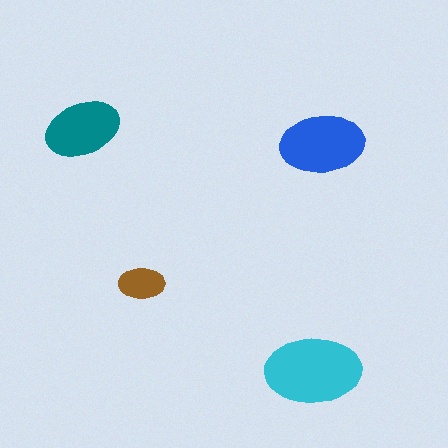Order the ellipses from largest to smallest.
the cyan one, the blue one, the teal one, the brown one.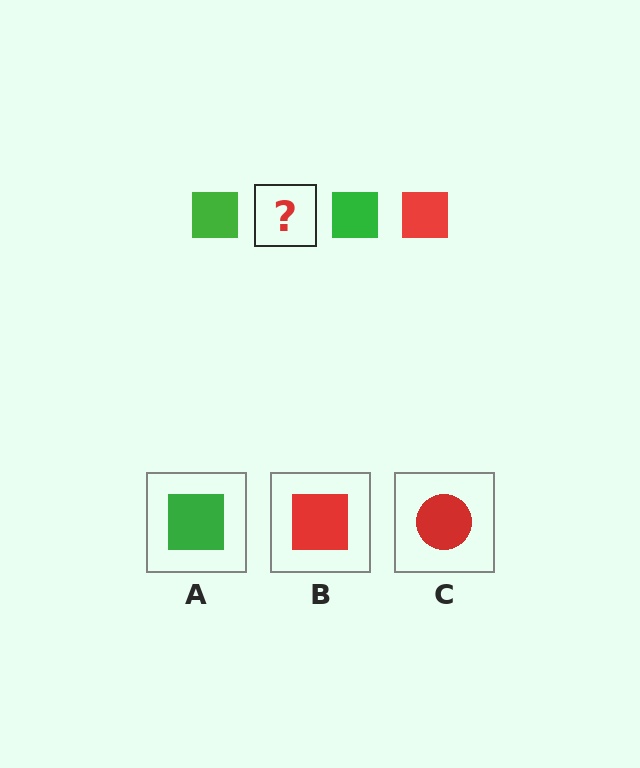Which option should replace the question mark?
Option B.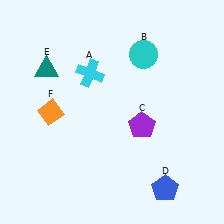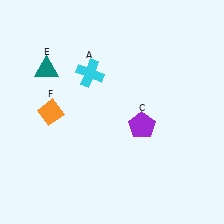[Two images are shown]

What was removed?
The cyan circle (B), the blue pentagon (D) were removed in Image 2.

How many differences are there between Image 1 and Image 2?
There are 2 differences between the two images.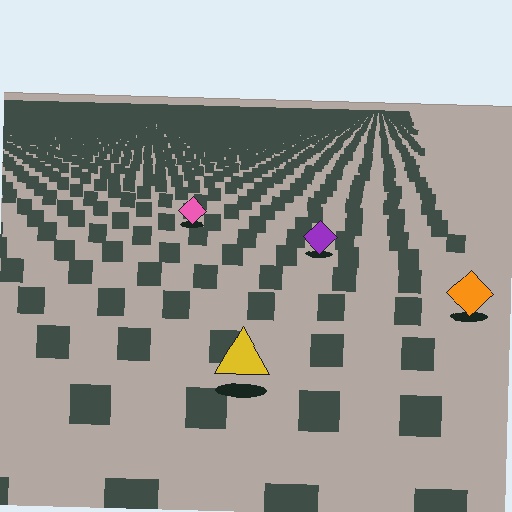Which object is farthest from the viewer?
The pink diamond is farthest from the viewer. It appears smaller and the ground texture around it is denser.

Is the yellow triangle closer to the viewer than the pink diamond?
Yes. The yellow triangle is closer — you can tell from the texture gradient: the ground texture is coarser near it.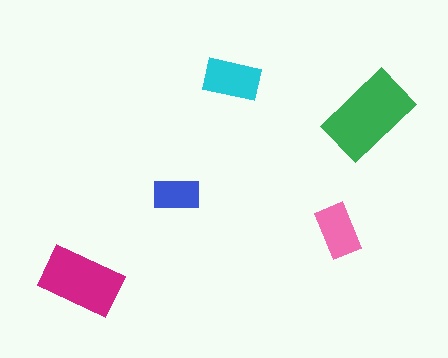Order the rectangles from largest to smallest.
the green one, the magenta one, the cyan one, the pink one, the blue one.